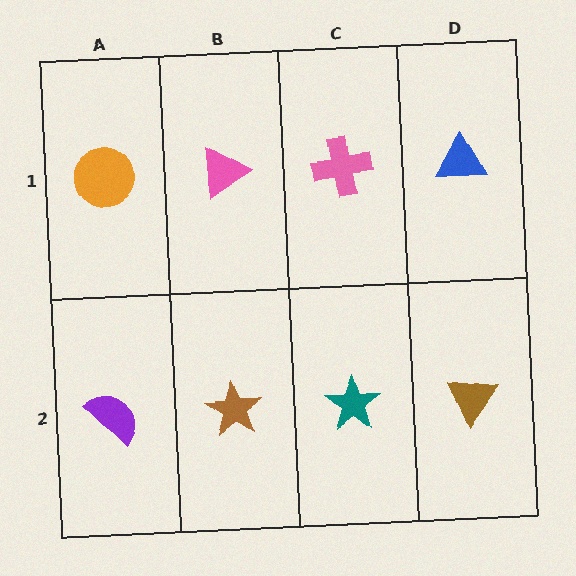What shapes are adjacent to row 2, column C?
A pink cross (row 1, column C), a brown star (row 2, column B), a brown triangle (row 2, column D).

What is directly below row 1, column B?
A brown star.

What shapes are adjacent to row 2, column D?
A blue triangle (row 1, column D), a teal star (row 2, column C).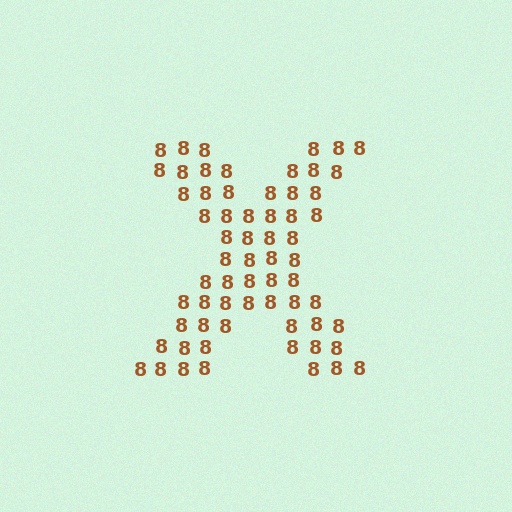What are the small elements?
The small elements are digit 8's.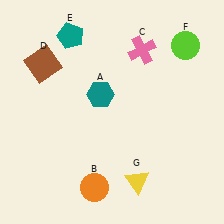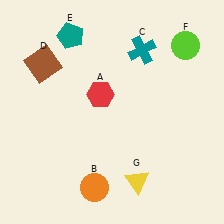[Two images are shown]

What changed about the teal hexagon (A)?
In Image 1, A is teal. In Image 2, it changed to red.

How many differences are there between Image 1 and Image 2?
There are 2 differences between the two images.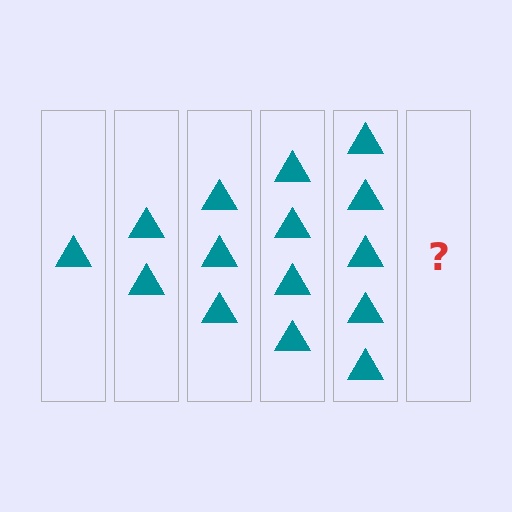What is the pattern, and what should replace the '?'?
The pattern is that each step adds one more triangle. The '?' should be 6 triangles.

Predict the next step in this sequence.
The next step is 6 triangles.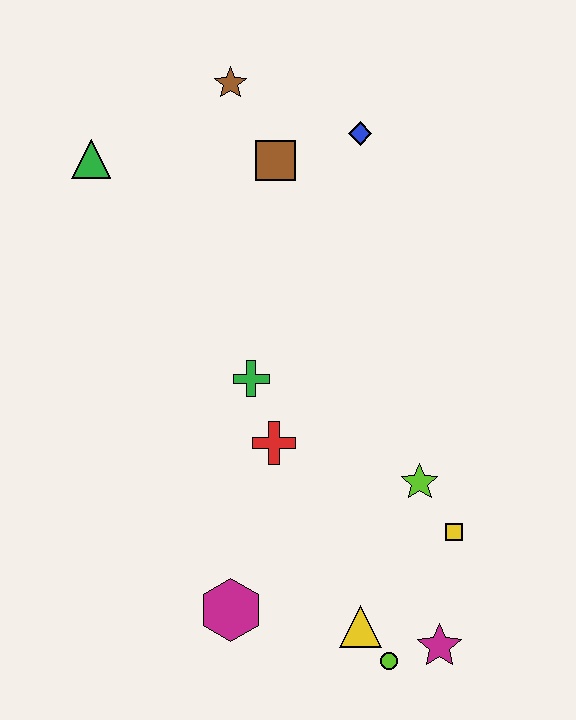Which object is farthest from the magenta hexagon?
The brown star is farthest from the magenta hexagon.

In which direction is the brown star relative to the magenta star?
The brown star is above the magenta star.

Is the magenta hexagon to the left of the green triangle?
No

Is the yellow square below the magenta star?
No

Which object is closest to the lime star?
The yellow square is closest to the lime star.